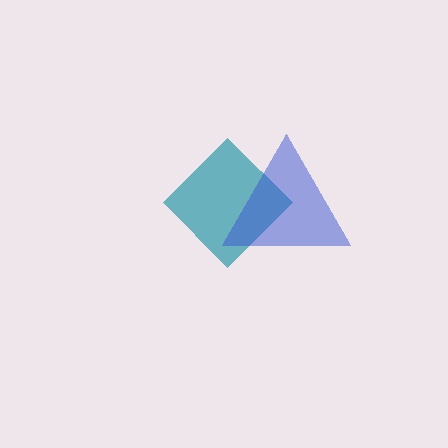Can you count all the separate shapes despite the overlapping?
Yes, there are 2 separate shapes.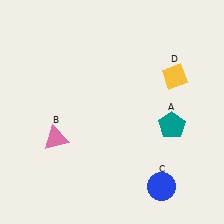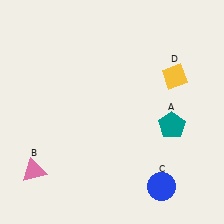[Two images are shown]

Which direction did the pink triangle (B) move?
The pink triangle (B) moved down.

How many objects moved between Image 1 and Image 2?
1 object moved between the two images.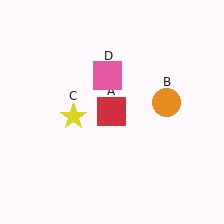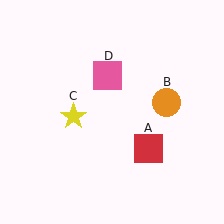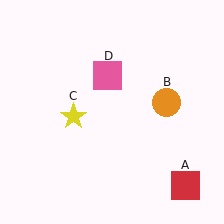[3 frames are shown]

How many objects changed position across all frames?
1 object changed position: red square (object A).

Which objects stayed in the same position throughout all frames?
Orange circle (object B) and yellow star (object C) and pink square (object D) remained stationary.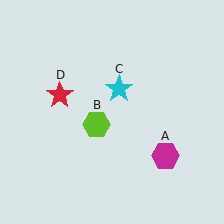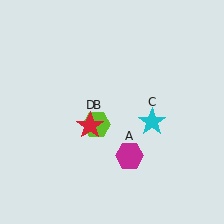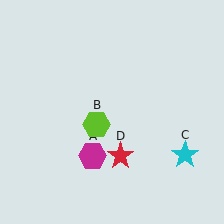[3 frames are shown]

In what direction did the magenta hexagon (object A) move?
The magenta hexagon (object A) moved left.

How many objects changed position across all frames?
3 objects changed position: magenta hexagon (object A), cyan star (object C), red star (object D).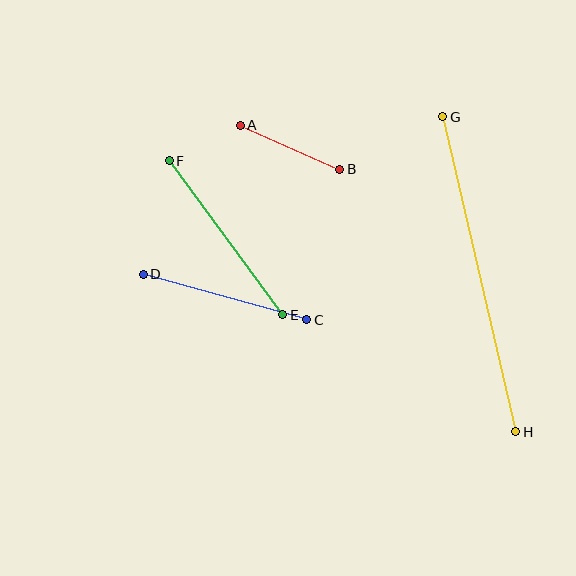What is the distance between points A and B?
The distance is approximately 108 pixels.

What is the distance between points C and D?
The distance is approximately 170 pixels.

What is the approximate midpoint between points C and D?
The midpoint is at approximately (225, 297) pixels.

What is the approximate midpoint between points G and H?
The midpoint is at approximately (479, 274) pixels.